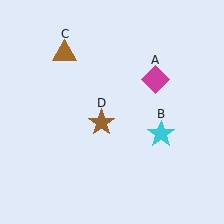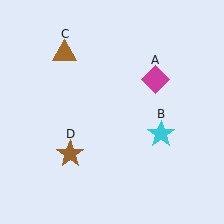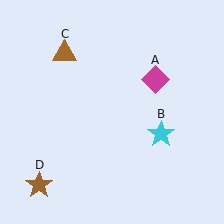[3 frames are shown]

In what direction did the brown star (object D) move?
The brown star (object D) moved down and to the left.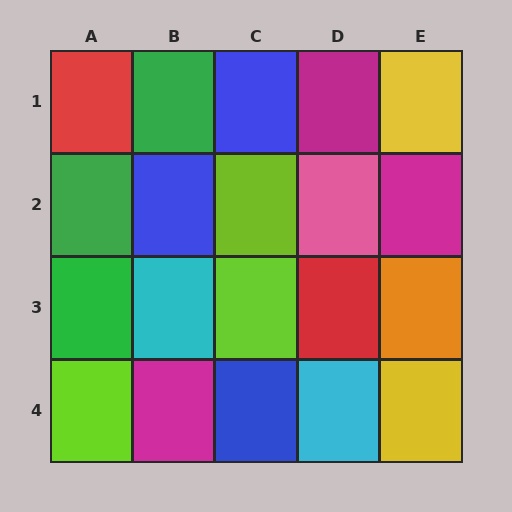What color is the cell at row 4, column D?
Cyan.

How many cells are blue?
3 cells are blue.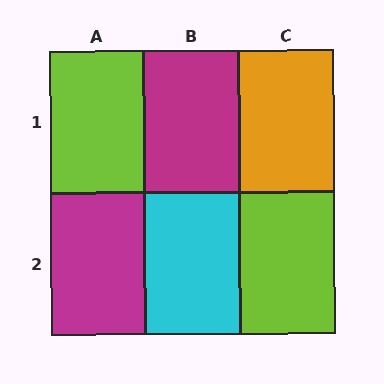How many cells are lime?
2 cells are lime.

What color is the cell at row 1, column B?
Magenta.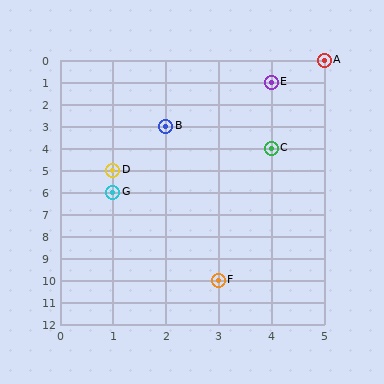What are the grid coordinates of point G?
Point G is at grid coordinates (1, 6).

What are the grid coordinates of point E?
Point E is at grid coordinates (4, 1).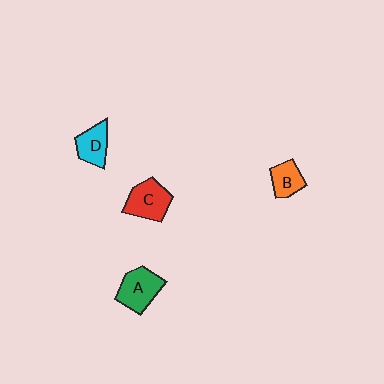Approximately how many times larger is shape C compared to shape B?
Approximately 1.5 times.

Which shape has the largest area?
Shape A (green).